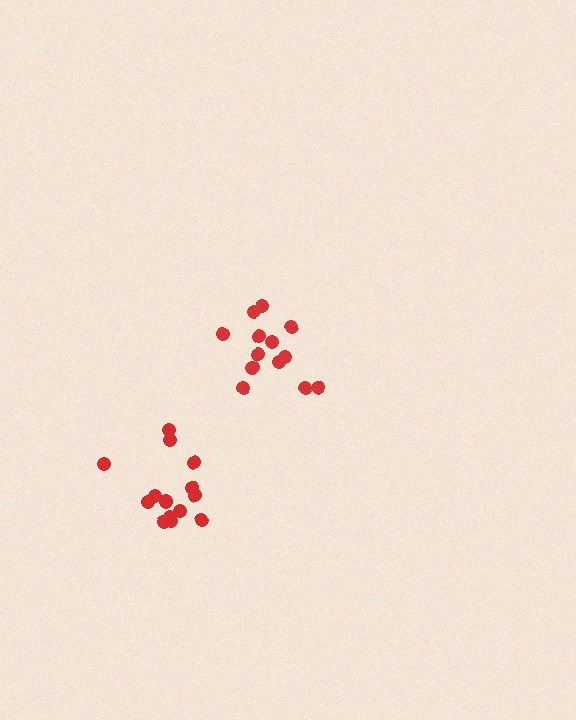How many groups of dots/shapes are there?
There are 2 groups.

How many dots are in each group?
Group 1: 14 dots, Group 2: 13 dots (27 total).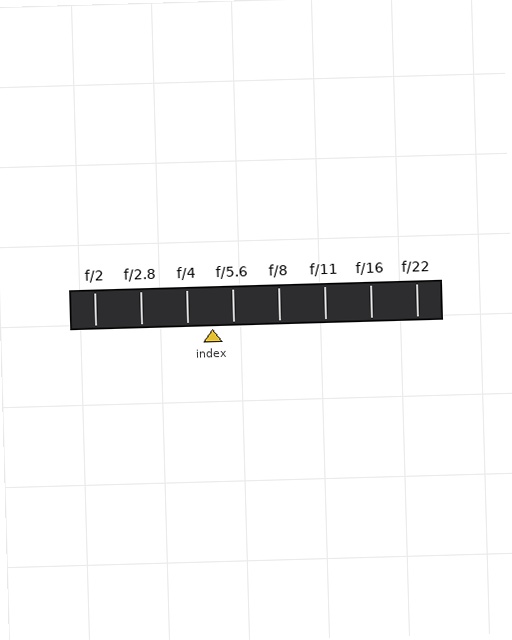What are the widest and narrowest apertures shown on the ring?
The widest aperture shown is f/2 and the narrowest is f/22.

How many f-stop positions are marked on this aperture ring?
There are 8 f-stop positions marked.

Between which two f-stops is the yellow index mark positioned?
The index mark is between f/4 and f/5.6.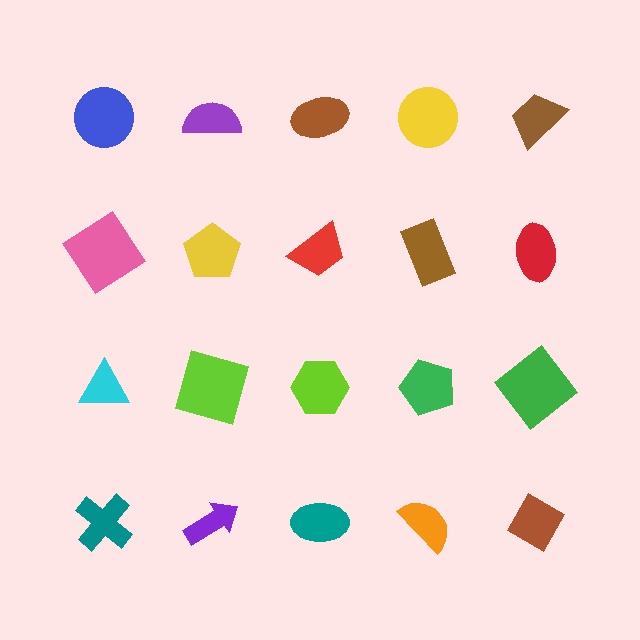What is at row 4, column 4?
An orange semicircle.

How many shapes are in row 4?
5 shapes.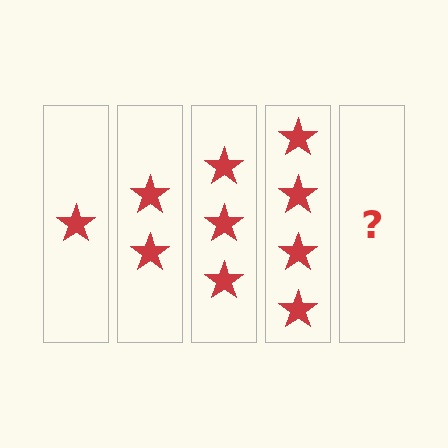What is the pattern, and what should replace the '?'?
The pattern is that each step adds one more star. The '?' should be 5 stars.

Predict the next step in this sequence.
The next step is 5 stars.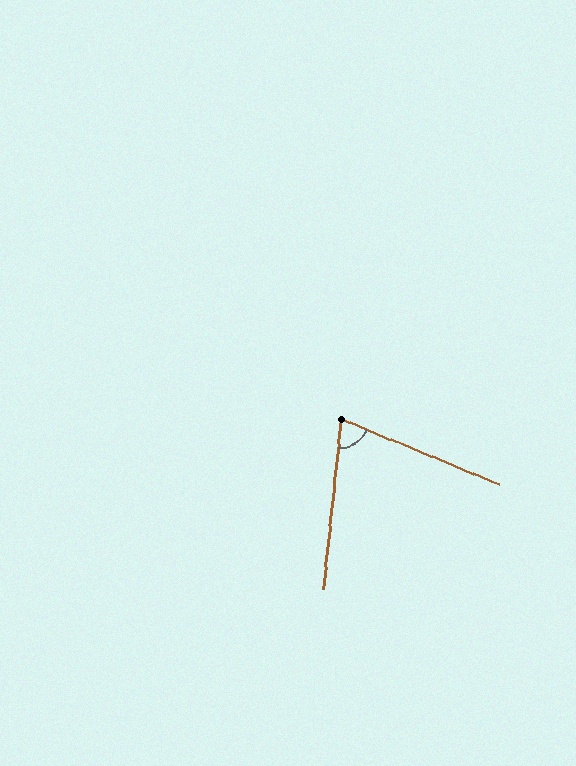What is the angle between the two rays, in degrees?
Approximately 74 degrees.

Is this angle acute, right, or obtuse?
It is acute.